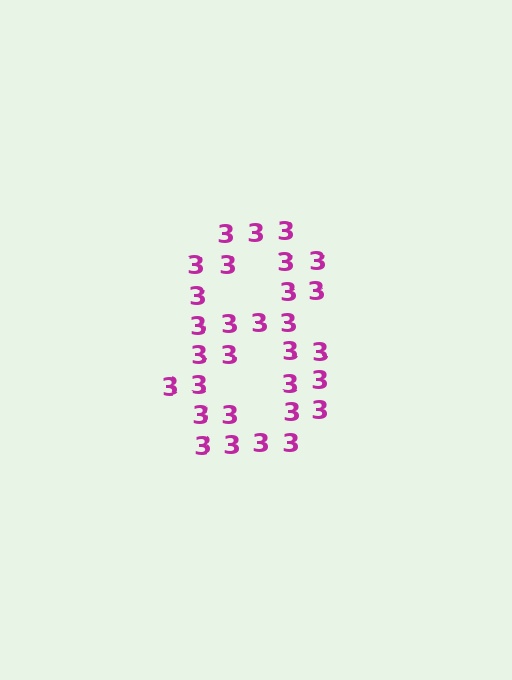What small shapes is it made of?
It is made of small digit 3's.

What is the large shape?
The large shape is the digit 8.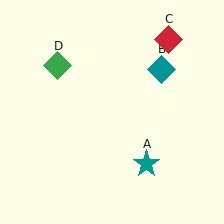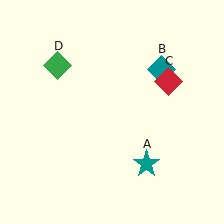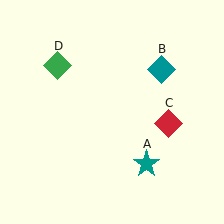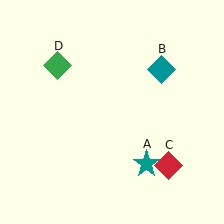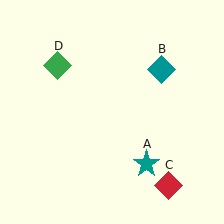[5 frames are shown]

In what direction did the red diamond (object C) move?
The red diamond (object C) moved down.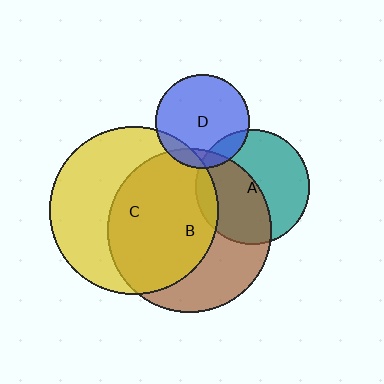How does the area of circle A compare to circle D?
Approximately 1.5 times.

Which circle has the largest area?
Circle C (yellow).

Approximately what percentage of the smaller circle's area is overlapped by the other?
Approximately 55%.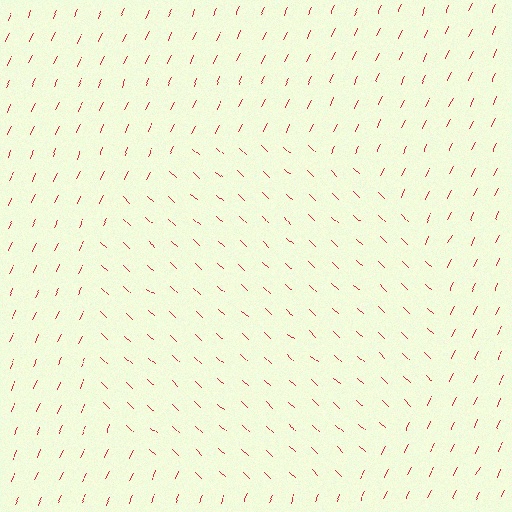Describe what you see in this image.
The image is filled with small red line segments. A circle region in the image has lines oriented differently from the surrounding lines, creating a visible texture boundary.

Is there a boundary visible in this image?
Yes, there is a texture boundary formed by a change in line orientation.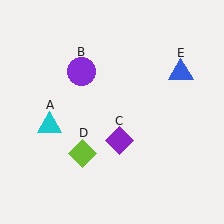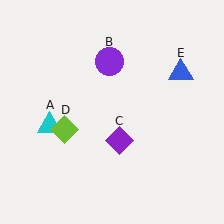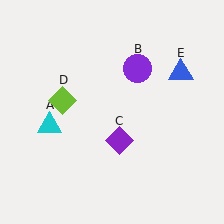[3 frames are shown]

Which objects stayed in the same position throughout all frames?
Cyan triangle (object A) and purple diamond (object C) and blue triangle (object E) remained stationary.